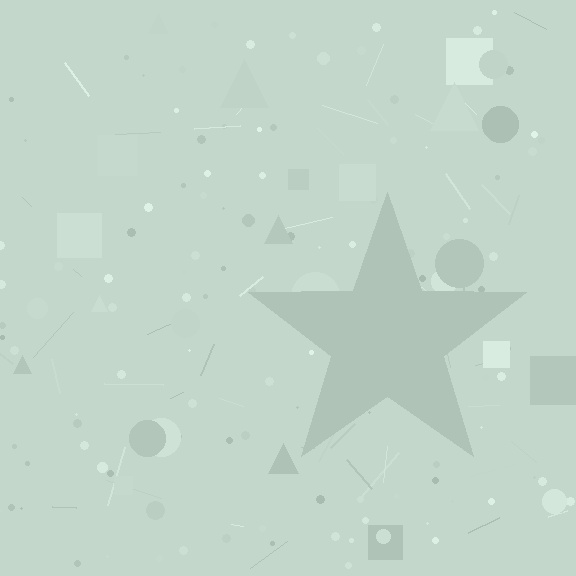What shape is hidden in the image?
A star is hidden in the image.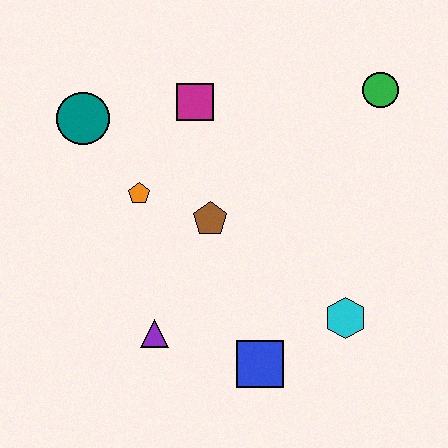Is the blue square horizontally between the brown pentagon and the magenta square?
No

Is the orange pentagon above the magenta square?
No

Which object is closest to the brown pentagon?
The orange pentagon is closest to the brown pentagon.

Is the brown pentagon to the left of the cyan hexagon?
Yes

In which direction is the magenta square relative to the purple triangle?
The magenta square is above the purple triangle.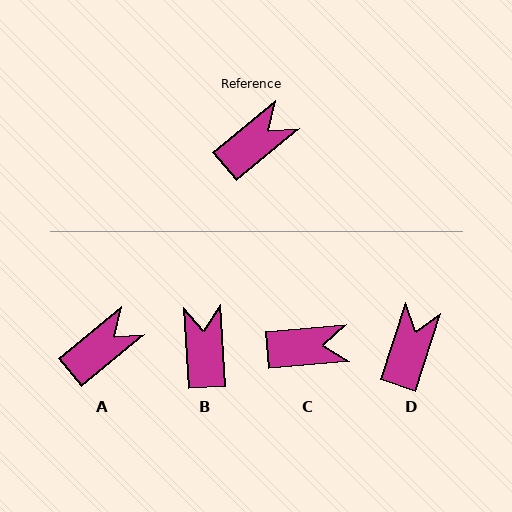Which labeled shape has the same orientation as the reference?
A.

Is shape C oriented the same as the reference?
No, it is off by about 35 degrees.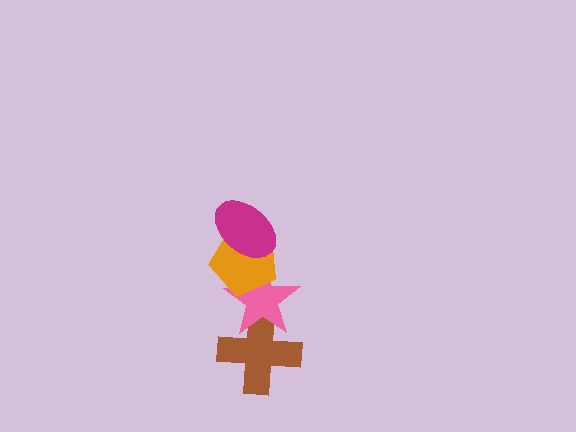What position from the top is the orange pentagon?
The orange pentagon is 2nd from the top.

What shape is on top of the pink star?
The orange pentagon is on top of the pink star.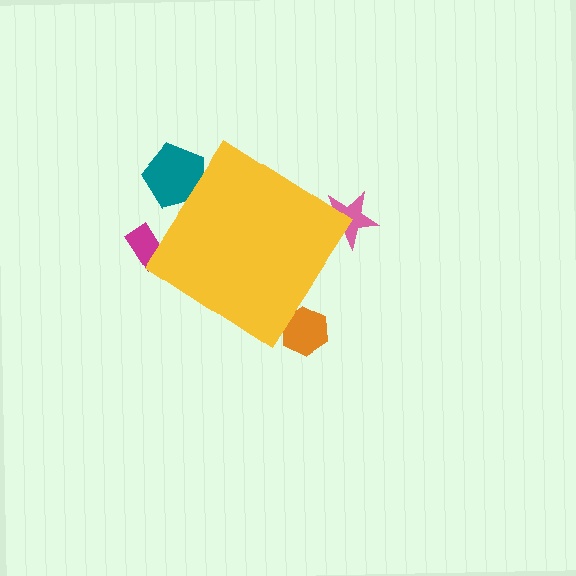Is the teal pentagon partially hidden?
Yes, the teal pentagon is partially hidden behind the yellow diamond.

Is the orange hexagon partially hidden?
Yes, the orange hexagon is partially hidden behind the yellow diamond.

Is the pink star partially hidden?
Yes, the pink star is partially hidden behind the yellow diamond.